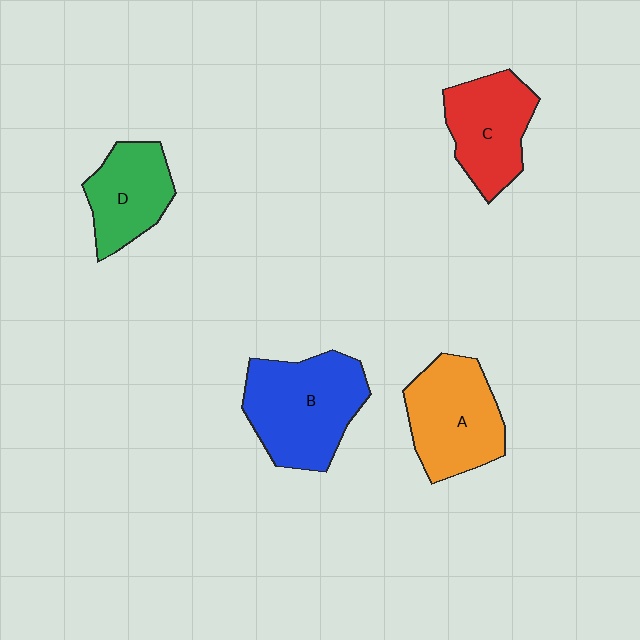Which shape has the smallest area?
Shape D (green).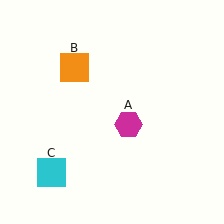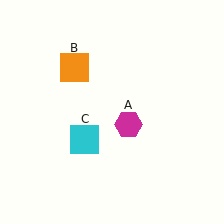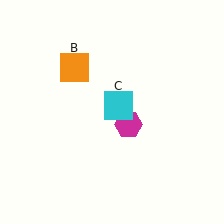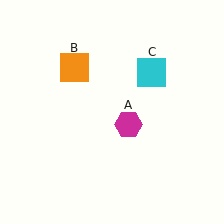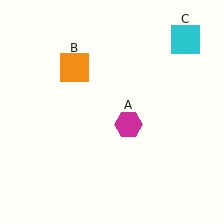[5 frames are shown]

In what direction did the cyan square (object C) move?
The cyan square (object C) moved up and to the right.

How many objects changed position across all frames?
1 object changed position: cyan square (object C).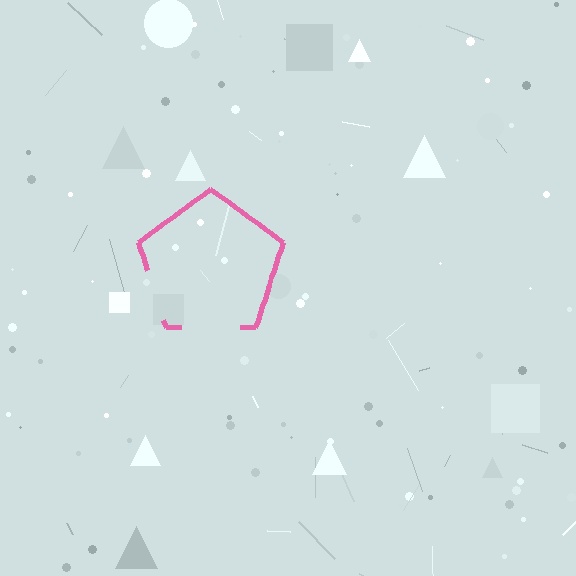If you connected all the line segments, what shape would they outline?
They would outline a pentagon.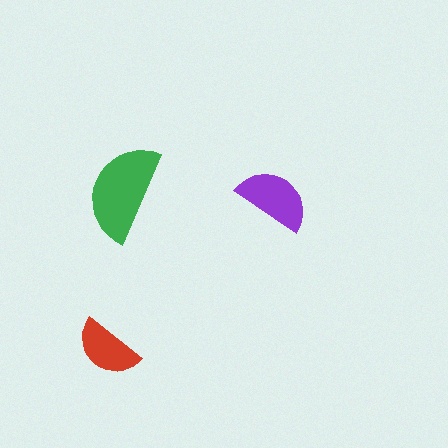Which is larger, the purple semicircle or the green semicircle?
The green one.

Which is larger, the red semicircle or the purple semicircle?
The purple one.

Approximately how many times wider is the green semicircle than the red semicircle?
About 1.5 times wider.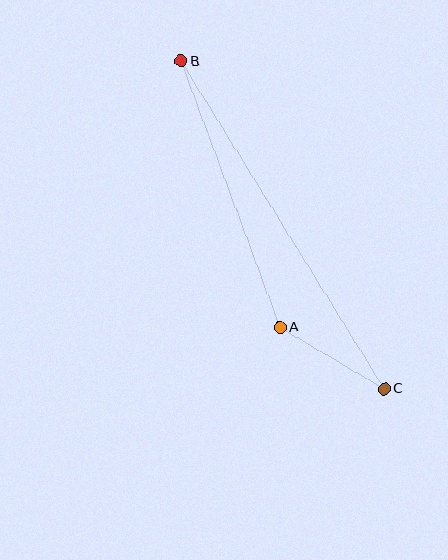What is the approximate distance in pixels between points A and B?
The distance between A and B is approximately 284 pixels.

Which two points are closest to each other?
Points A and C are closest to each other.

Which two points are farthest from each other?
Points B and C are farthest from each other.